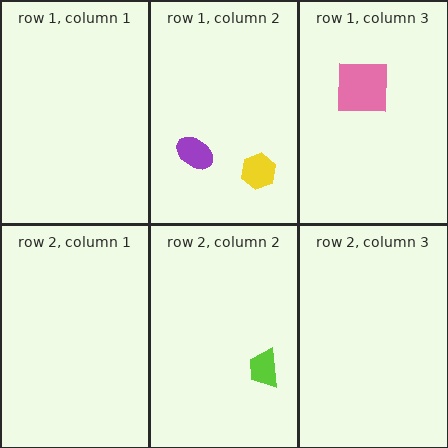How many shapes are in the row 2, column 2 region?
1.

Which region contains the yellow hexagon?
The row 1, column 2 region.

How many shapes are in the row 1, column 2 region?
2.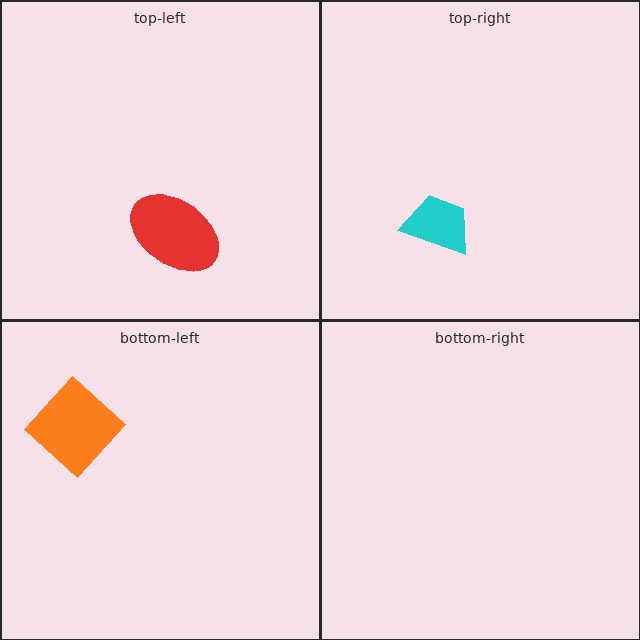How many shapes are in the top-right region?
1.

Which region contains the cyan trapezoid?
The top-right region.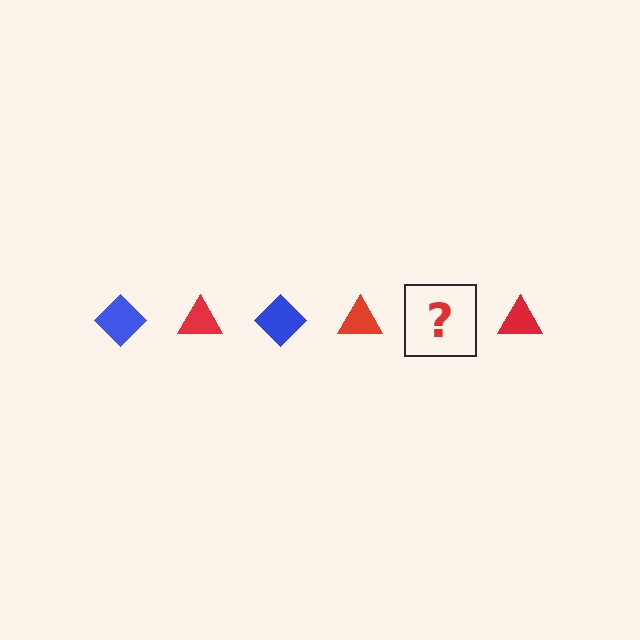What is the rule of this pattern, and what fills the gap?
The rule is that the pattern alternates between blue diamond and red triangle. The gap should be filled with a blue diamond.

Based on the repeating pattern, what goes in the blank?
The blank should be a blue diamond.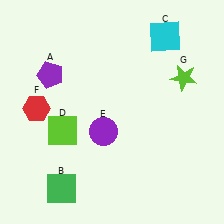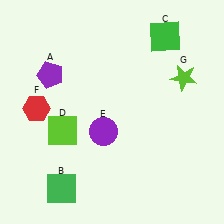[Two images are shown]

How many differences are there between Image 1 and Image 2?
There is 1 difference between the two images.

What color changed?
The square (C) changed from cyan in Image 1 to green in Image 2.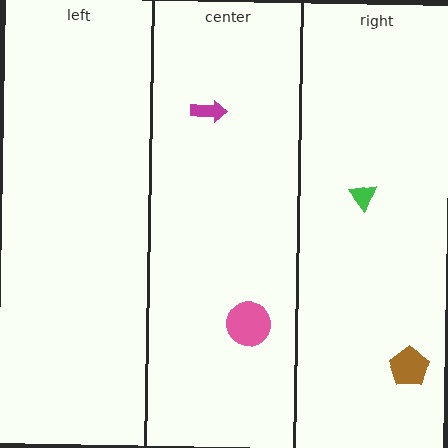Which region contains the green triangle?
The right region.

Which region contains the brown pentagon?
The right region.